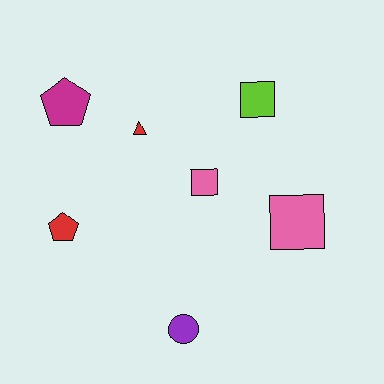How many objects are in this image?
There are 7 objects.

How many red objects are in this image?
There are 2 red objects.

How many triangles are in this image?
There is 1 triangle.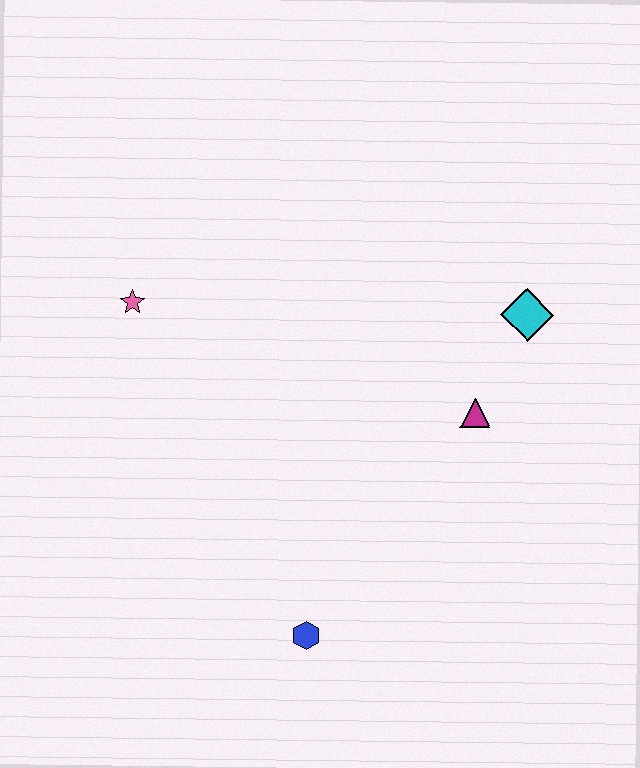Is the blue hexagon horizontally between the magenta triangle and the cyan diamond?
No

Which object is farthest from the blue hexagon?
The cyan diamond is farthest from the blue hexagon.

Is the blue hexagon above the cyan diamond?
No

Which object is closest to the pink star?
The magenta triangle is closest to the pink star.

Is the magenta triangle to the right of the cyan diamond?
No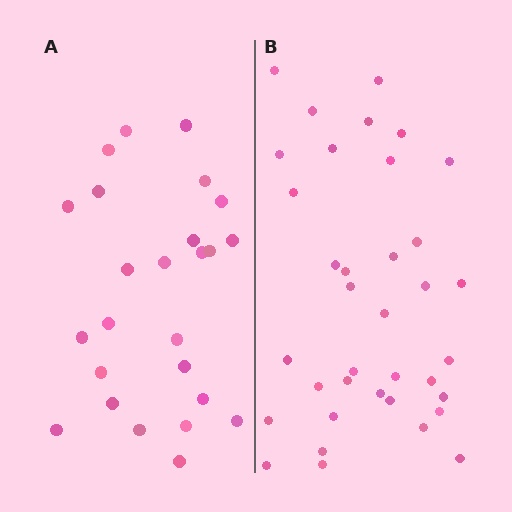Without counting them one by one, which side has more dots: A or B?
Region B (the right region) has more dots.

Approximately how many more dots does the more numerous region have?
Region B has roughly 12 or so more dots than region A.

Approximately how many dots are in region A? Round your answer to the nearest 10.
About 20 dots. (The exact count is 25, which rounds to 20.)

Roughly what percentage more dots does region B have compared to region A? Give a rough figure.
About 45% more.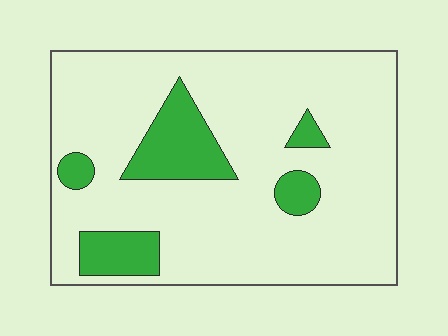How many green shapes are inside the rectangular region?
5.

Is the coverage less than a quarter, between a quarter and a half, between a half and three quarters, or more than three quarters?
Less than a quarter.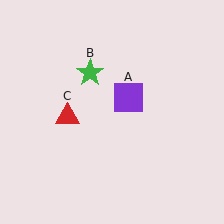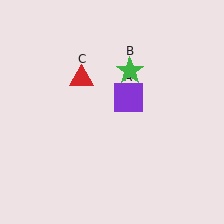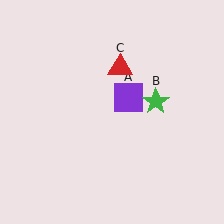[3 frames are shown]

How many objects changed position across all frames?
2 objects changed position: green star (object B), red triangle (object C).